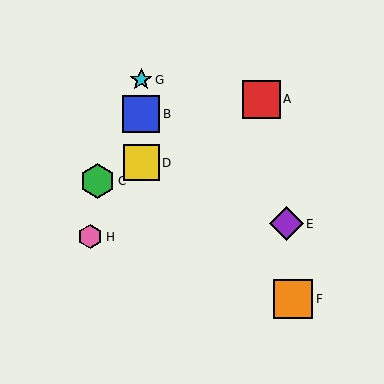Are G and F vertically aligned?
No, G is at x≈141 and F is at x≈293.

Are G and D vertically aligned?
Yes, both are at x≈141.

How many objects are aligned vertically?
3 objects (B, D, G) are aligned vertically.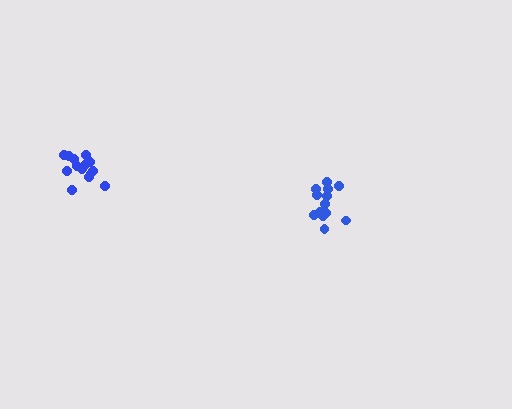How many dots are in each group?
Group 1: 14 dots, Group 2: 14 dots (28 total).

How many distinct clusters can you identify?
There are 2 distinct clusters.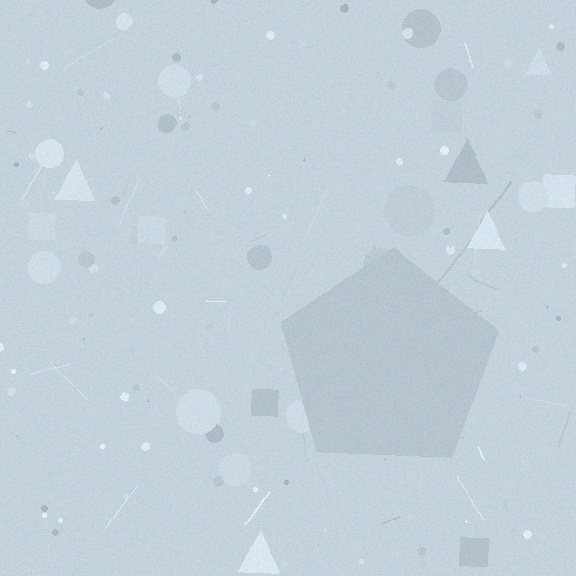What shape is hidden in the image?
A pentagon is hidden in the image.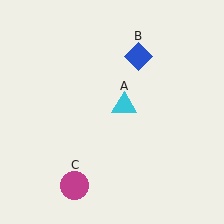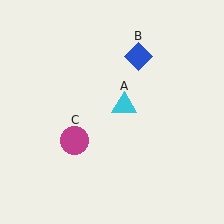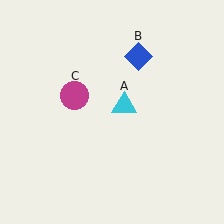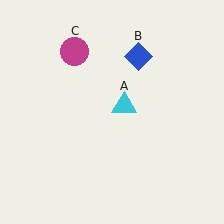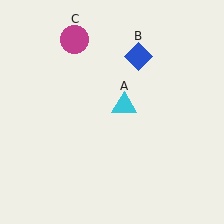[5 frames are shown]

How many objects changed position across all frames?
1 object changed position: magenta circle (object C).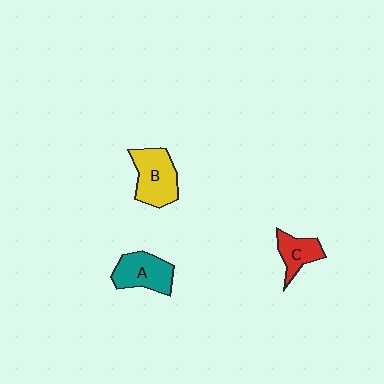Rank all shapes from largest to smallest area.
From largest to smallest: B (yellow), A (teal), C (red).